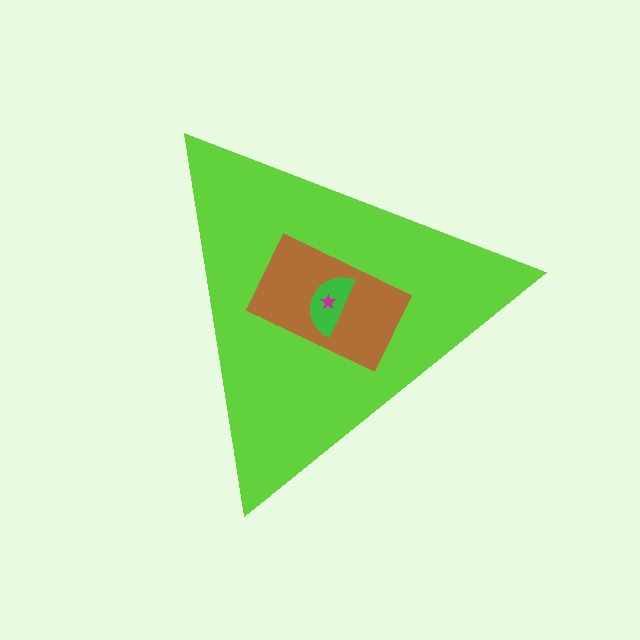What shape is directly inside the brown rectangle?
The green semicircle.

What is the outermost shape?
The lime triangle.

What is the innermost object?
The magenta star.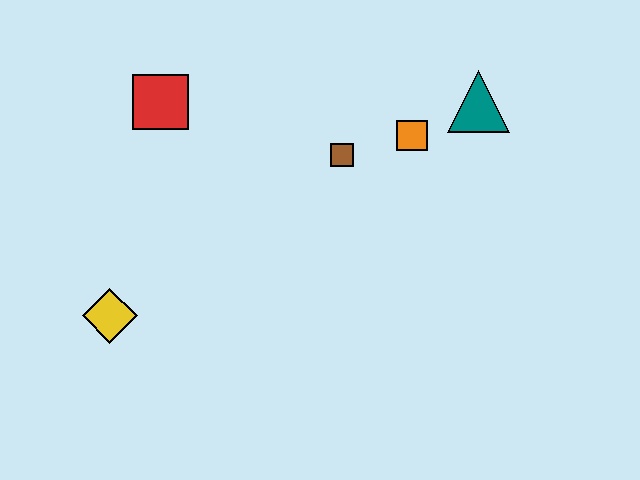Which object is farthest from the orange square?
The yellow diamond is farthest from the orange square.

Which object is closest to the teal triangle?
The orange square is closest to the teal triangle.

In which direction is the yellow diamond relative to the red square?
The yellow diamond is below the red square.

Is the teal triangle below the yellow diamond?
No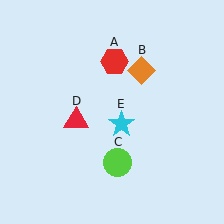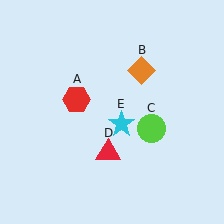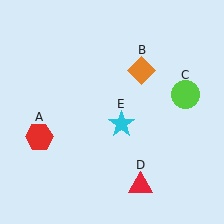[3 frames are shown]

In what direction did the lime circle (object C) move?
The lime circle (object C) moved up and to the right.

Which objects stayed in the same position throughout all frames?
Orange diamond (object B) and cyan star (object E) remained stationary.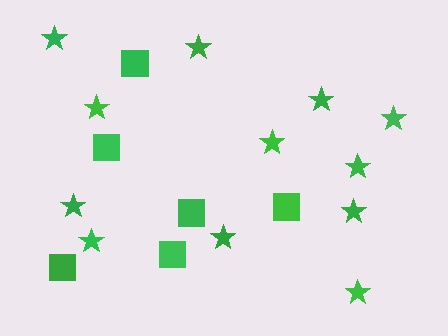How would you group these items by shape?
There are 2 groups: one group of squares (6) and one group of stars (12).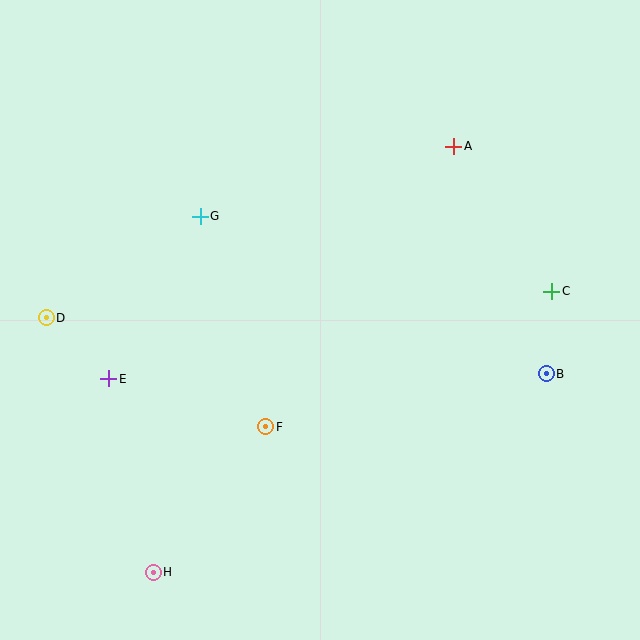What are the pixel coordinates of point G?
Point G is at (200, 216).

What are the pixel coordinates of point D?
Point D is at (46, 318).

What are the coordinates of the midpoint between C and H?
The midpoint between C and H is at (353, 432).